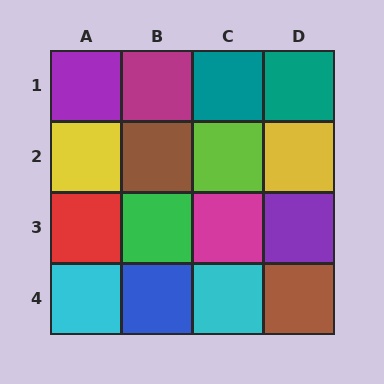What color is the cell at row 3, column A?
Red.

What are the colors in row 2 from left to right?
Yellow, brown, lime, yellow.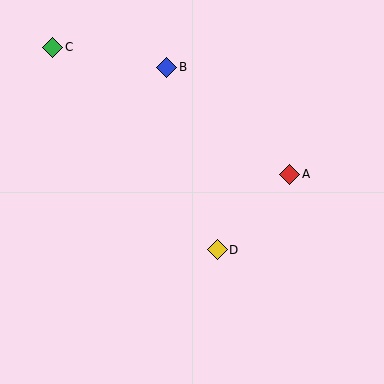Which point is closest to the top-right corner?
Point A is closest to the top-right corner.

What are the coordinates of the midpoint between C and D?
The midpoint between C and D is at (135, 149).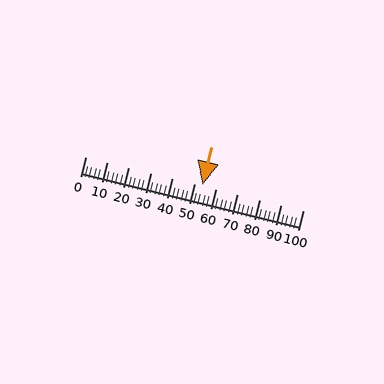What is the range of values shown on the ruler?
The ruler shows values from 0 to 100.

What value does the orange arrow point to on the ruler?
The orange arrow points to approximately 54.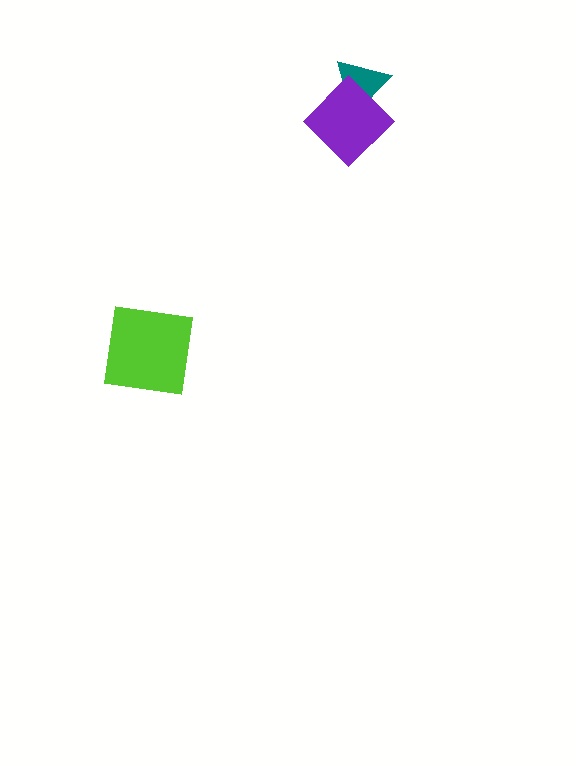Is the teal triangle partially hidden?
Yes, it is partially covered by another shape.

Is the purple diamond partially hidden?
No, no other shape covers it.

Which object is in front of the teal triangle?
The purple diamond is in front of the teal triangle.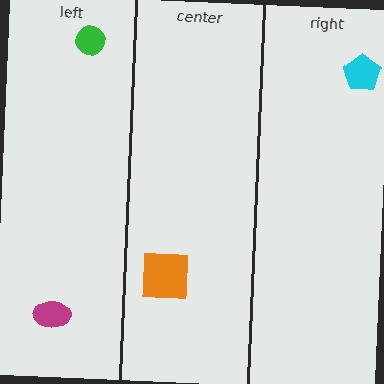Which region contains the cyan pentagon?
The right region.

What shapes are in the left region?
The green circle, the magenta ellipse.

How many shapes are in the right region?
1.